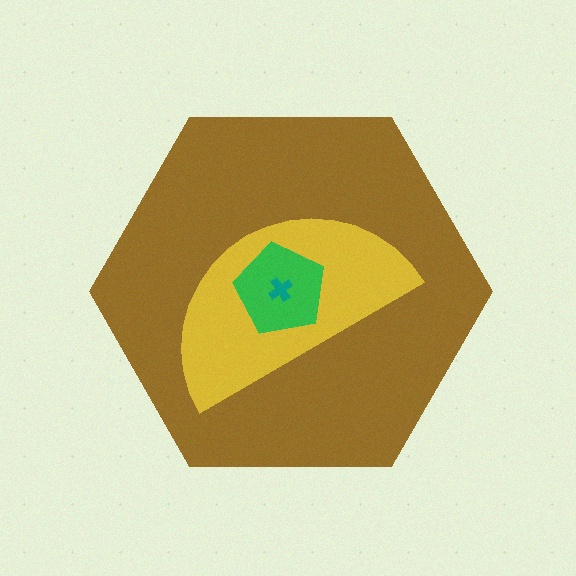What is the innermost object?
The teal cross.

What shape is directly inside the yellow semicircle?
The green pentagon.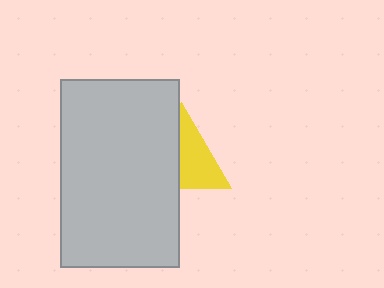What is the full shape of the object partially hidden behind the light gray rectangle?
The partially hidden object is a yellow triangle.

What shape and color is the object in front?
The object in front is a light gray rectangle.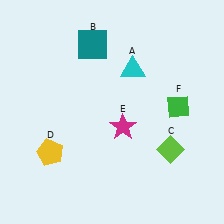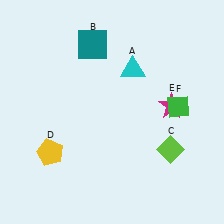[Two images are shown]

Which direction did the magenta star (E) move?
The magenta star (E) moved right.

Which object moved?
The magenta star (E) moved right.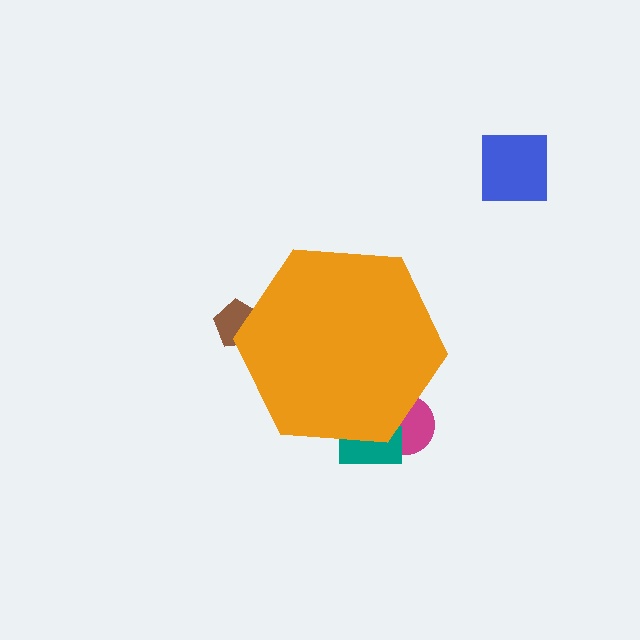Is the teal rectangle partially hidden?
Yes, the teal rectangle is partially hidden behind the orange hexagon.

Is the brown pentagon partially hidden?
Yes, the brown pentagon is partially hidden behind the orange hexagon.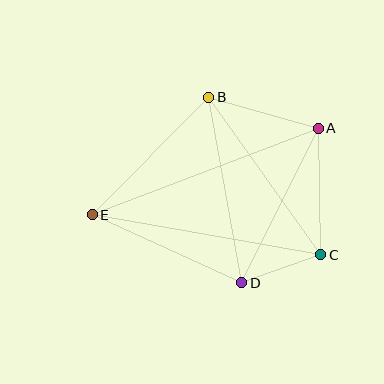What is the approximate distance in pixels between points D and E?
The distance between D and E is approximately 165 pixels.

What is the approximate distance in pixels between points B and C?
The distance between B and C is approximately 194 pixels.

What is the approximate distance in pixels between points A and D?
The distance between A and D is approximately 172 pixels.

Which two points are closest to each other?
Points C and D are closest to each other.